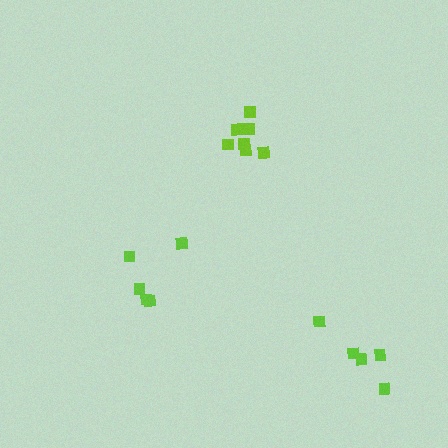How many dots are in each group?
Group 1: 5 dots, Group 2: 5 dots, Group 3: 8 dots (18 total).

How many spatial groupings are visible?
There are 3 spatial groupings.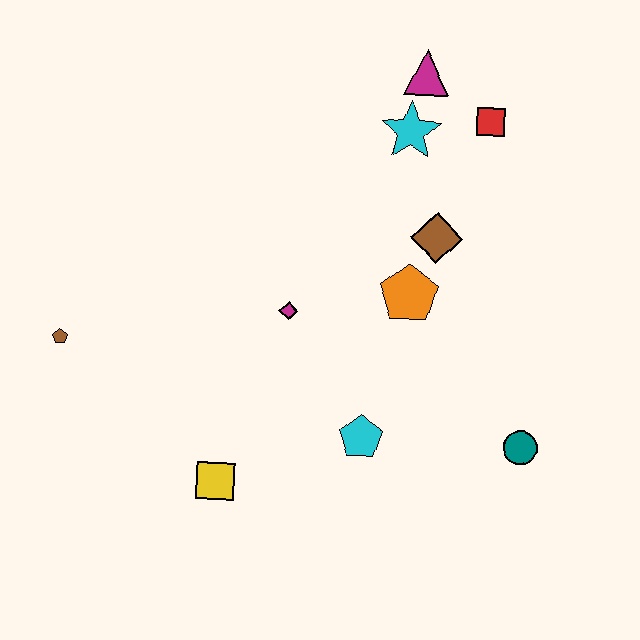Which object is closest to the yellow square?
The cyan pentagon is closest to the yellow square.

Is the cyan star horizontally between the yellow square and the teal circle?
Yes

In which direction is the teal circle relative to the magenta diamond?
The teal circle is to the right of the magenta diamond.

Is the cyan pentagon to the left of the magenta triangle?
Yes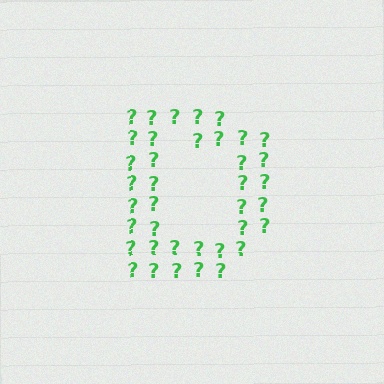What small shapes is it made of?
It is made of small question marks.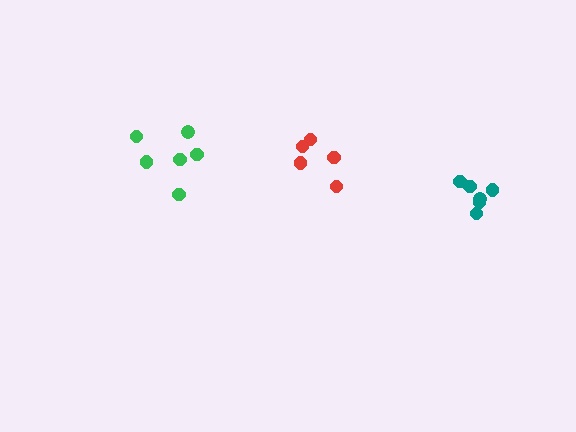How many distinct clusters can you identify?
There are 3 distinct clusters.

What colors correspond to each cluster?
The clusters are colored: red, teal, green.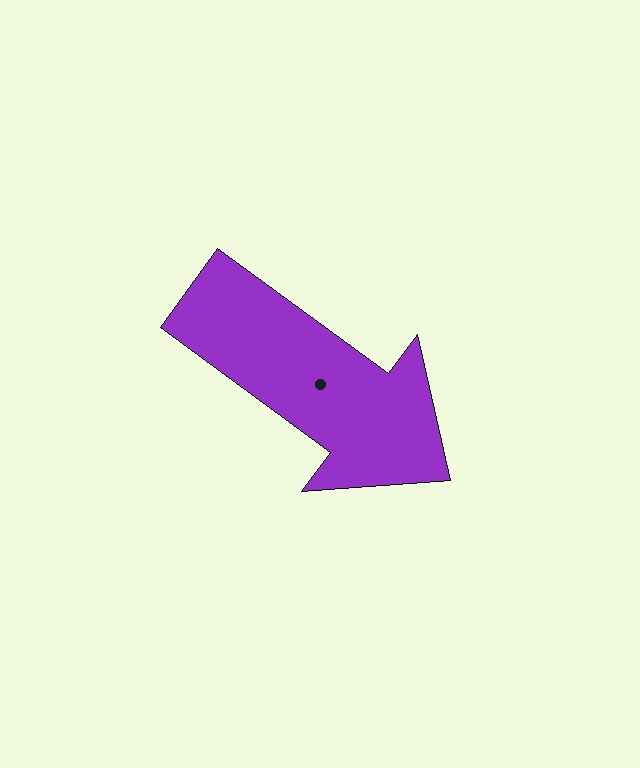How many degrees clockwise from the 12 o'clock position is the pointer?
Approximately 126 degrees.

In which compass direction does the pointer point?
Southeast.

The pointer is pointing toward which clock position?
Roughly 4 o'clock.